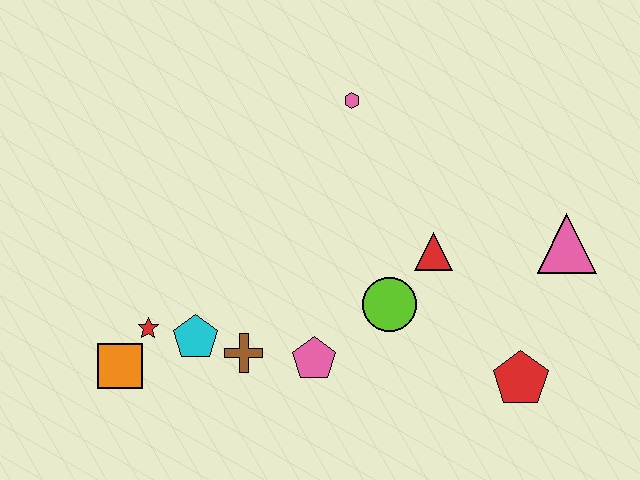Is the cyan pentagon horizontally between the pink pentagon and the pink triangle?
No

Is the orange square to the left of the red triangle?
Yes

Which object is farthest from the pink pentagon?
The pink triangle is farthest from the pink pentagon.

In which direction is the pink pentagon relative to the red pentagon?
The pink pentagon is to the left of the red pentagon.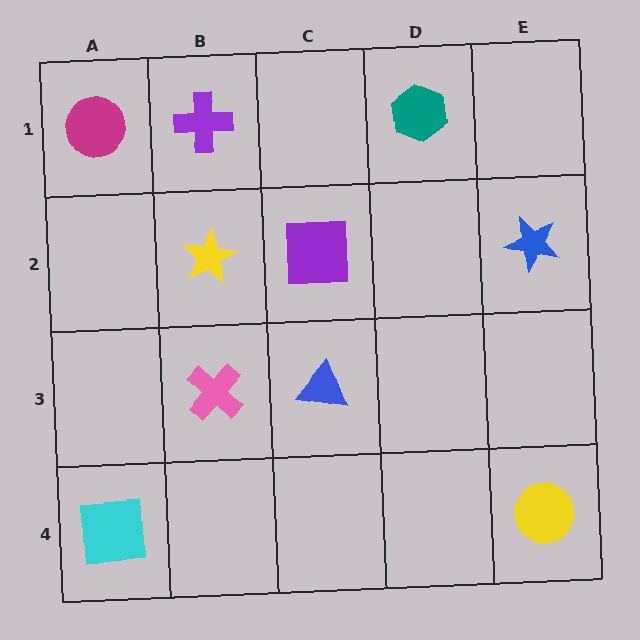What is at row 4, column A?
A cyan square.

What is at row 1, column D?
A teal hexagon.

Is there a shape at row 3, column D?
No, that cell is empty.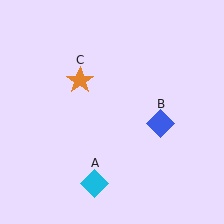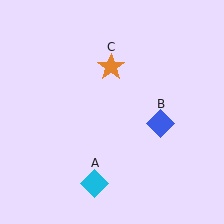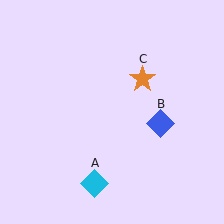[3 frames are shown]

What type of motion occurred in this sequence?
The orange star (object C) rotated clockwise around the center of the scene.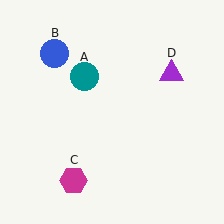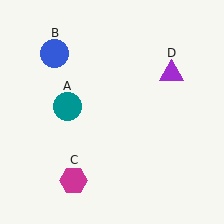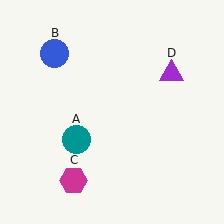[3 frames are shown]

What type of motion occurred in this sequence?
The teal circle (object A) rotated counterclockwise around the center of the scene.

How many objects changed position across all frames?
1 object changed position: teal circle (object A).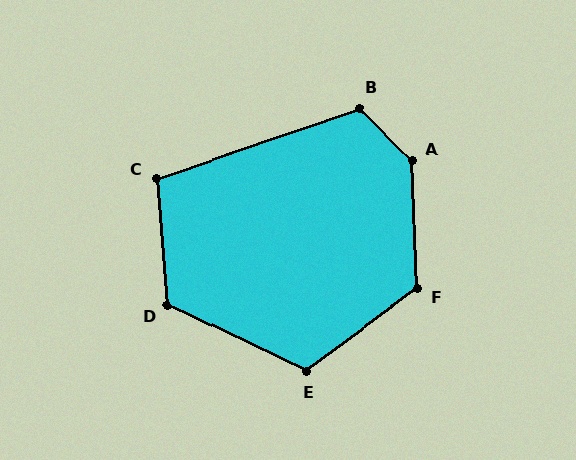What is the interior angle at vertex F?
Approximately 124 degrees (obtuse).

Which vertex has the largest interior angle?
A, at approximately 138 degrees.